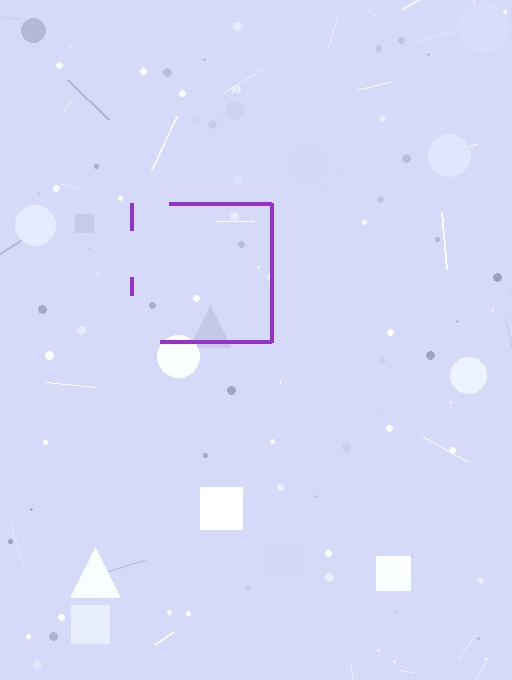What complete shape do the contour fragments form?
The contour fragments form a square.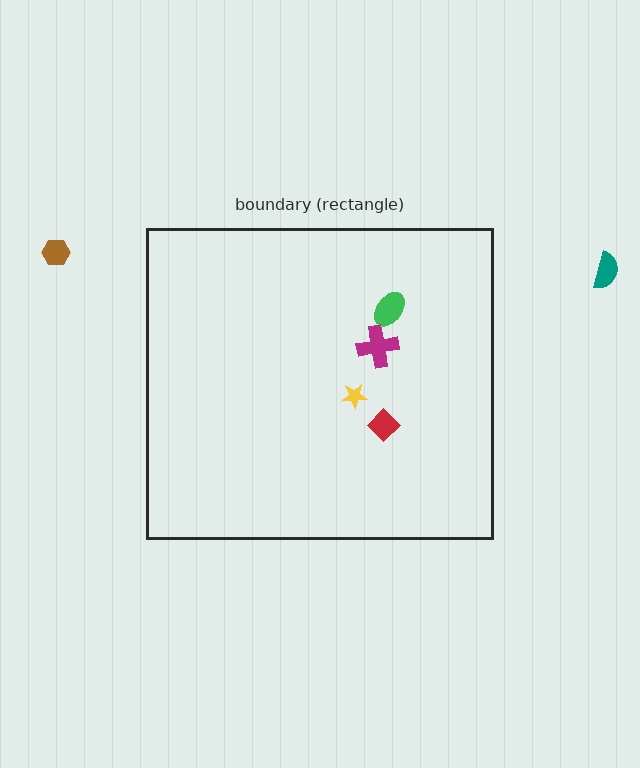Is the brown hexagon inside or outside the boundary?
Outside.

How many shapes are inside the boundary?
4 inside, 2 outside.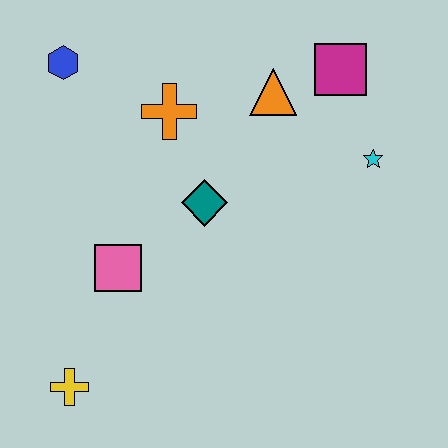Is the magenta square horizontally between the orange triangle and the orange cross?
No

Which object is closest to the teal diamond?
The orange cross is closest to the teal diamond.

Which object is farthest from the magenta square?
The yellow cross is farthest from the magenta square.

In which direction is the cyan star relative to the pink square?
The cyan star is to the right of the pink square.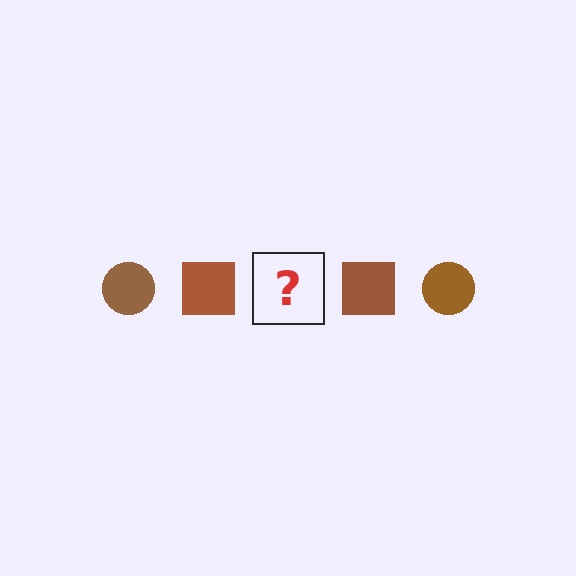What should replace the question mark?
The question mark should be replaced with a brown circle.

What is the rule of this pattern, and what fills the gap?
The rule is that the pattern cycles through circle, square shapes in brown. The gap should be filled with a brown circle.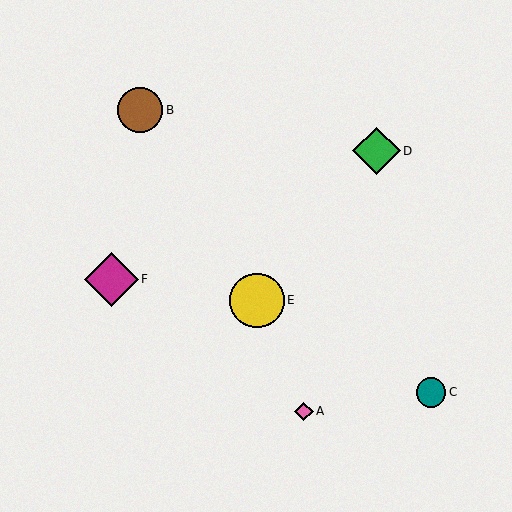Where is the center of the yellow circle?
The center of the yellow circle is at (257, 300).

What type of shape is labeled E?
Shape E is a yellow circle.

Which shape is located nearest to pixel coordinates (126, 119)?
The brown circle (labeled B) at (140, 110) is nearest to that location.